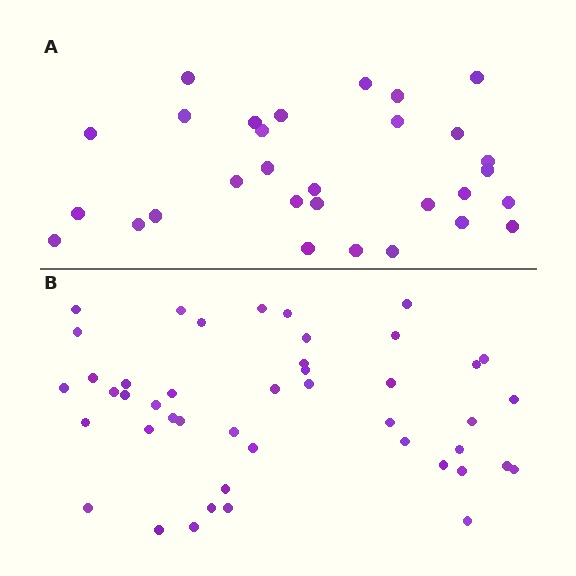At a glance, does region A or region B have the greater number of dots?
Region B (the bottom region) has more dots.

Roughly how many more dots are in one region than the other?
Region B has approximately 15 more dots than region A.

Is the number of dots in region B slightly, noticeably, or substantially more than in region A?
Region B has substantially more. The ratio is roughly 1.5 to 1.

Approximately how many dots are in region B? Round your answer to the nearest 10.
About 40 dots. (The exact count is 45, which rounds to 40.)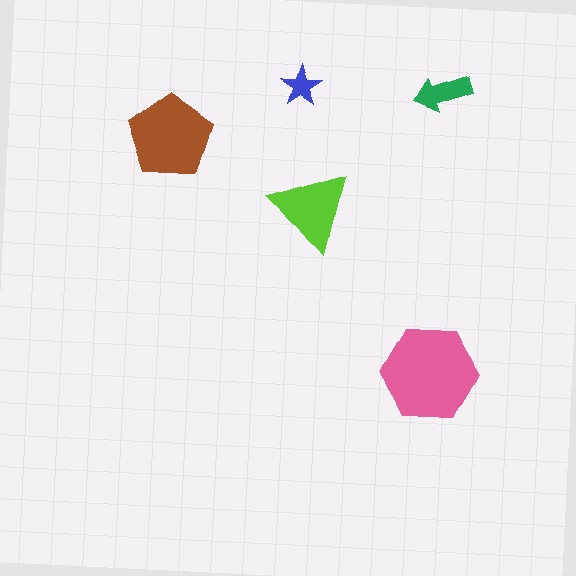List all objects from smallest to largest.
The blue star, the green arrow, the lime triangle, the brown pentagon, the pink hexagon.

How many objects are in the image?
There are 5 objects in the image.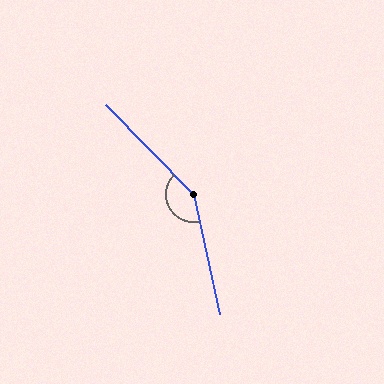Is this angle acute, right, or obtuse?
It is obtuse.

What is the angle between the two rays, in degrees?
Approximately 148 degrees.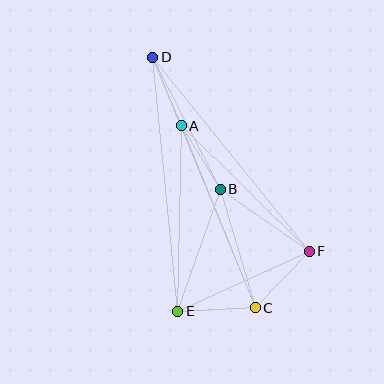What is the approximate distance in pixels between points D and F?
The distance between D and F is approximately 250 pixels.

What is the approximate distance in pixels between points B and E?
The distance between B and E is approximately 129 pixels.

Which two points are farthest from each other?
Points C and D are farthest from each other.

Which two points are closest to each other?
Points A and D are closest to each other.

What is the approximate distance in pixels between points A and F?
The distance between A and F is approximately 180 pixels.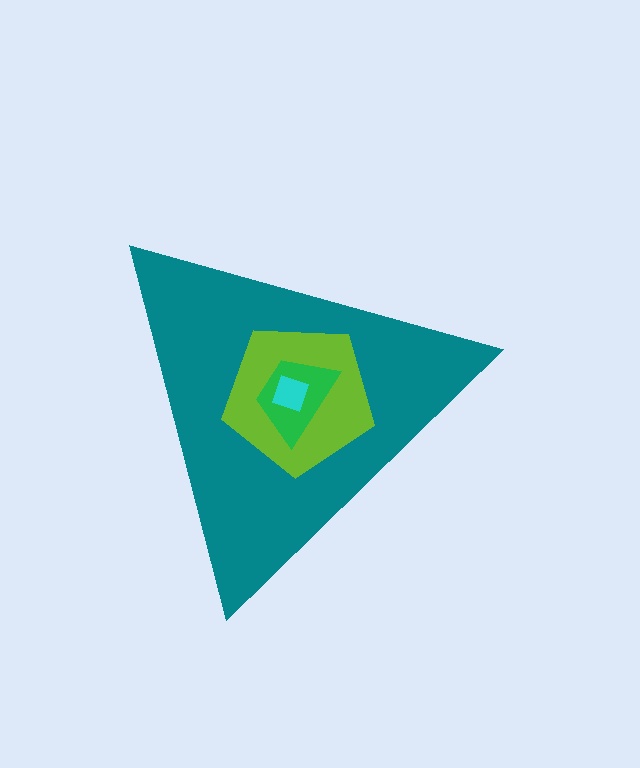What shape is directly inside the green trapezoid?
The cyan diamond.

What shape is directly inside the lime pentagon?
The green trapezoid.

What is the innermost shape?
The cyan diamond.